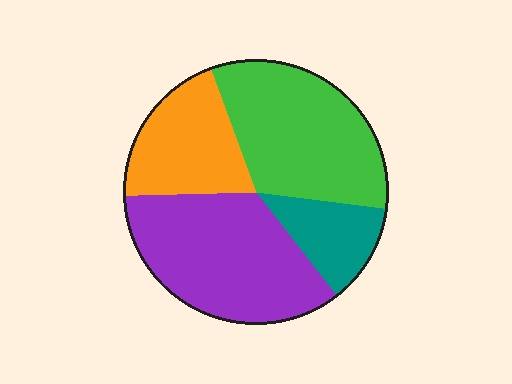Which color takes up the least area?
Teal, at roughly 10%.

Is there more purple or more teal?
Purple.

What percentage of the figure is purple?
Purple takes up about one third (1/3) of the figure.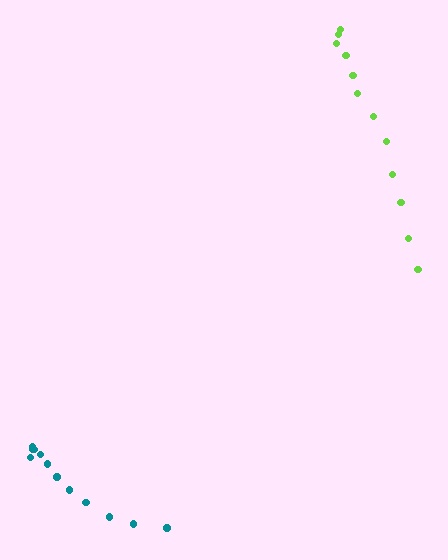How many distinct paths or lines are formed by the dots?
There are 2 distinct paths.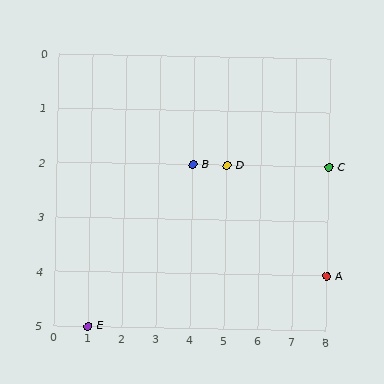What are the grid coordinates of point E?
Point E is at grid coordinates (1, 5).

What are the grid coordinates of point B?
Point B is at grid coordinates (4, 2).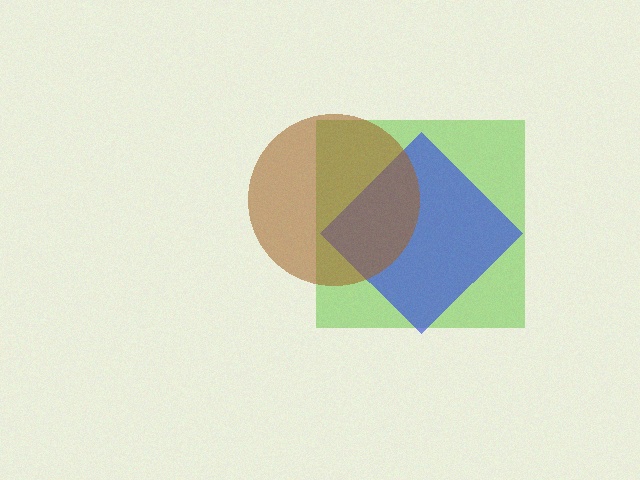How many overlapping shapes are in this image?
There are 3 overlapping shapes in the image.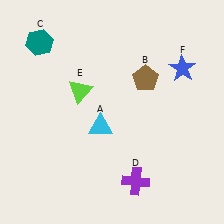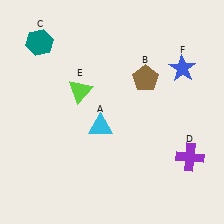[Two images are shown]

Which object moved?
The purple cross (D) moved right.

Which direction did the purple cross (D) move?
The purple cross (D) moved right.